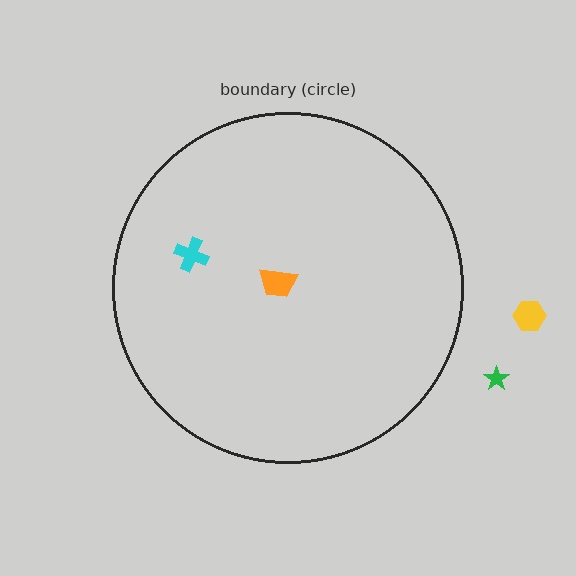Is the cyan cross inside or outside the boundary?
Inside.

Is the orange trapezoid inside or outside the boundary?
Inside.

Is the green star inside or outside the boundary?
Outside.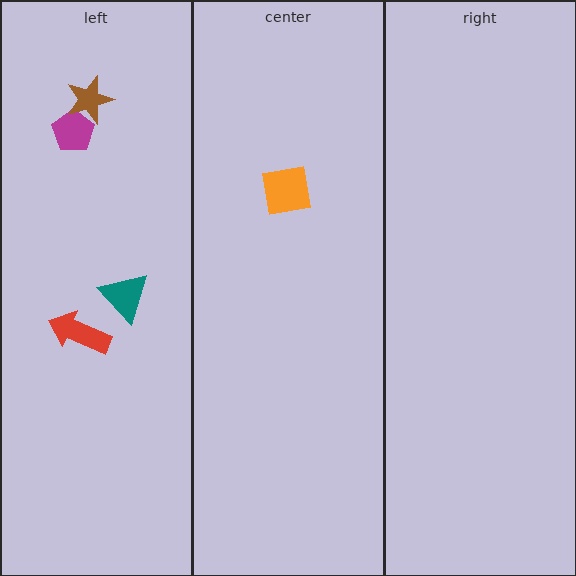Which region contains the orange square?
The center region.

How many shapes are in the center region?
1.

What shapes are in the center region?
The orange square.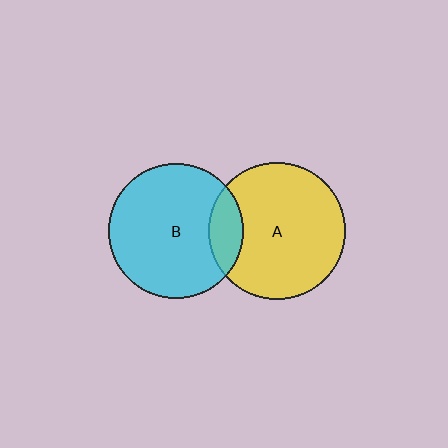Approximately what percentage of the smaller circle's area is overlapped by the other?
Approximately 15%.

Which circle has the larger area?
Circle A (yellow).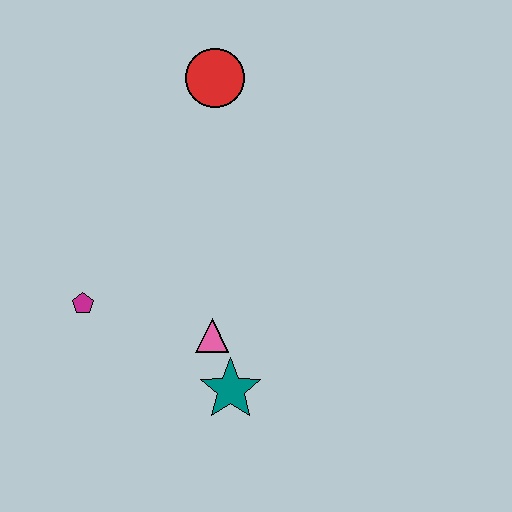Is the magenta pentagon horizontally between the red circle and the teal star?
No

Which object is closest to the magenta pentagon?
The pink triangle is closest to the magenta pentagon.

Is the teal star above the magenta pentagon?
No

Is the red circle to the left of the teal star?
Yes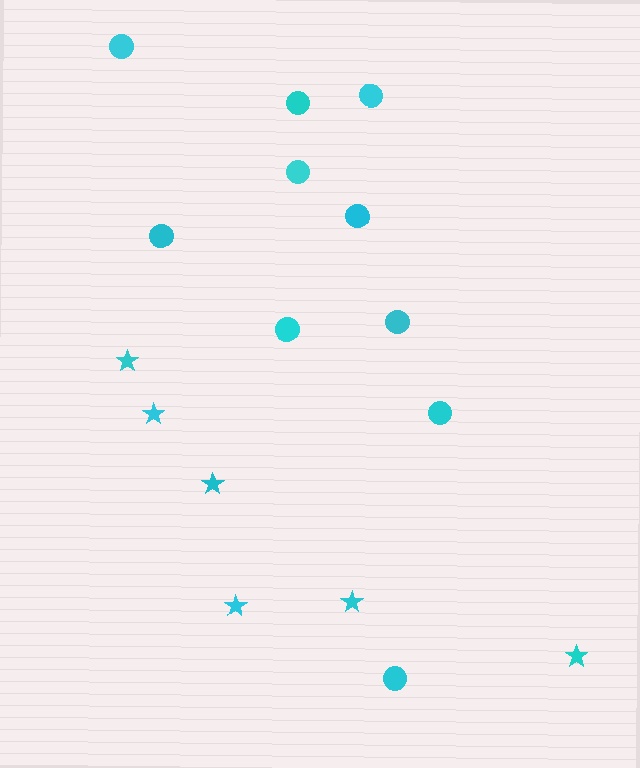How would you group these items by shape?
There are 2 groups: one group of stars (6) and one group of circles (10).